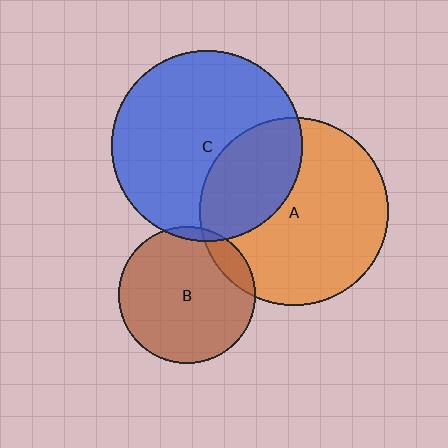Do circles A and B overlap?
Yes.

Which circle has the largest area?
Circle C (blue).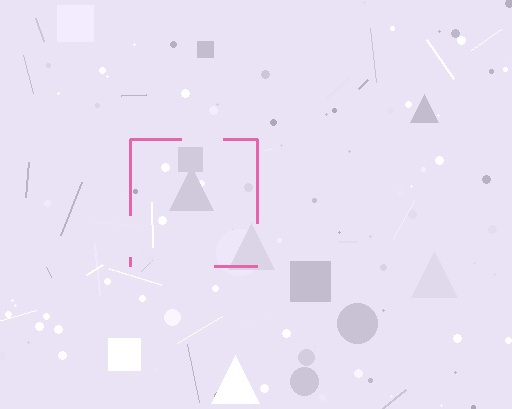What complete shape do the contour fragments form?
The contour fragments form a square.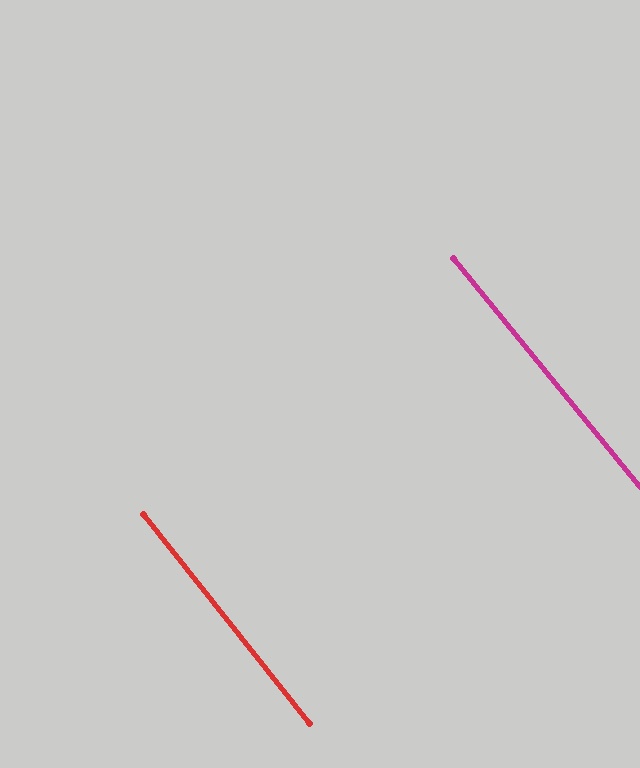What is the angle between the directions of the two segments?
Approximately 1 degree.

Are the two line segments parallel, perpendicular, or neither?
Parallel — their directions differ by only 0.9°.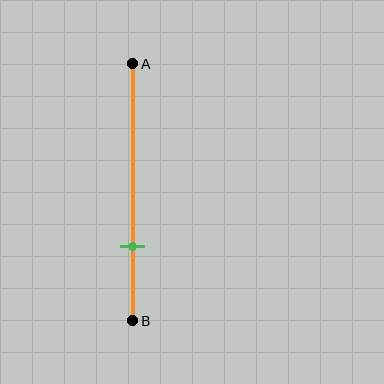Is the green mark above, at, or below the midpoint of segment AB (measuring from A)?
The green mark is below the midpoint of segment AB.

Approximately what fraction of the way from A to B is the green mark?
The green mark is approximately 70% of the way from A to B.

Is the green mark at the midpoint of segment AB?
No, the mark is at about 70% from A, not at the 50% midpoint.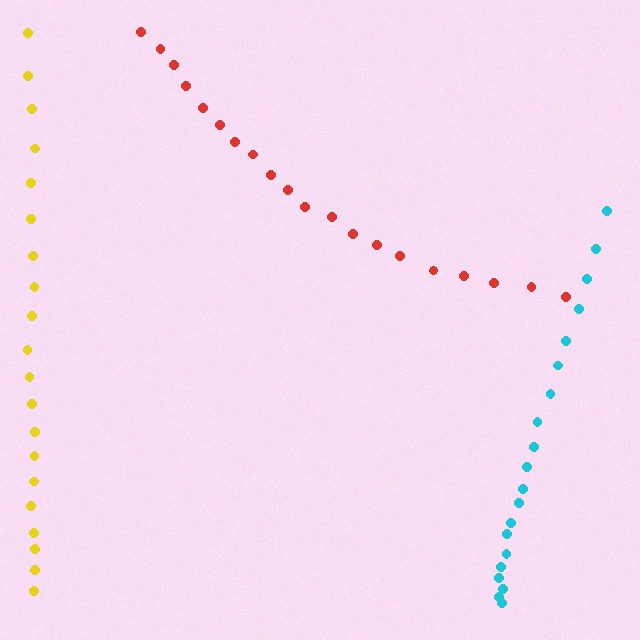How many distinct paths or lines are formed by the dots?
There are 3 distinct paths.